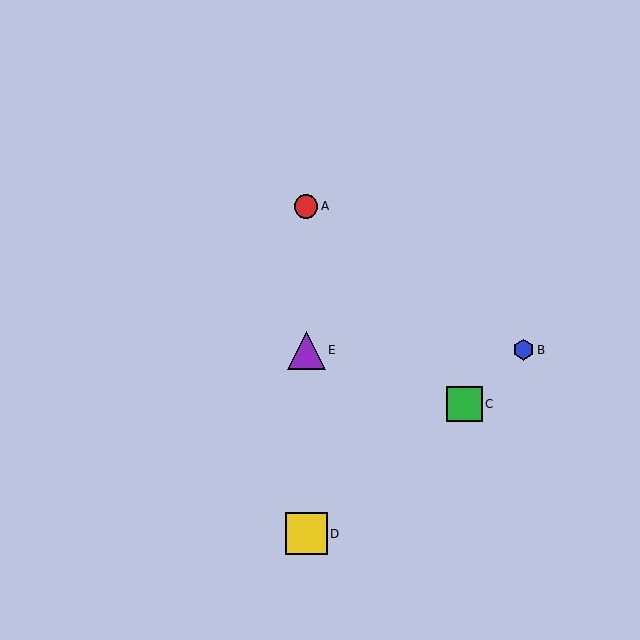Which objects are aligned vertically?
Objects A, D, E are aligned vertically.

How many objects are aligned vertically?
3 objects (A, D, E) are aligned vertically.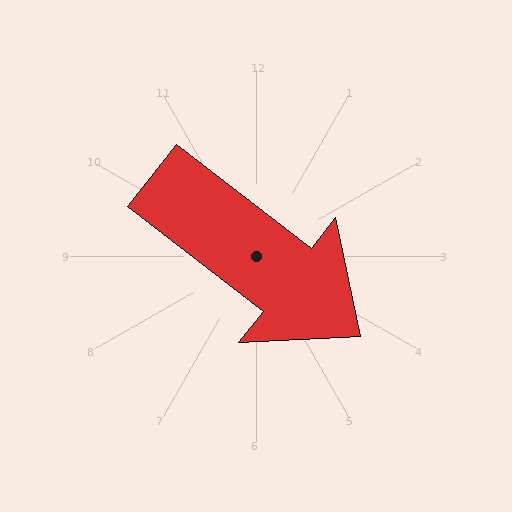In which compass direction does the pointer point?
Southeast.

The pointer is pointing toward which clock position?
Roughly 4 o'clock.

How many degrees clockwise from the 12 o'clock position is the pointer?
Approximately 128 degrees.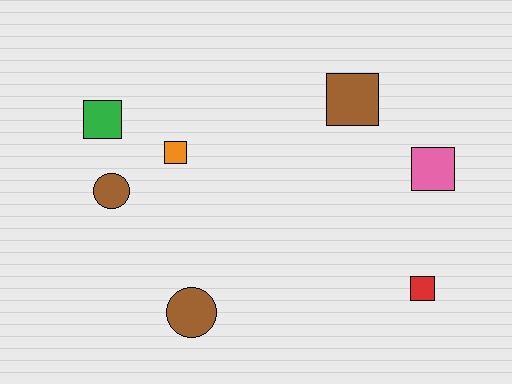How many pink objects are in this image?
There is 1 pink object.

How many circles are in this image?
There are 2 circles.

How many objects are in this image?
There are 7 objects.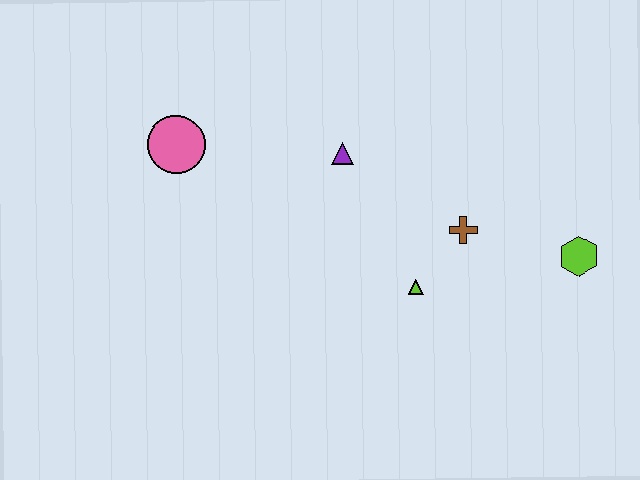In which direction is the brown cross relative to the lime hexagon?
The brown cross is to the left of the lime hexagon.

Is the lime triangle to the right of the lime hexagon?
No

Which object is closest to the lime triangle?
The brown cross is closest to the lime triangle.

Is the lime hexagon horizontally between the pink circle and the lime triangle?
No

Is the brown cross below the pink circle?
Yes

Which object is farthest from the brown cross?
The pink circle is farthest from the brown cross.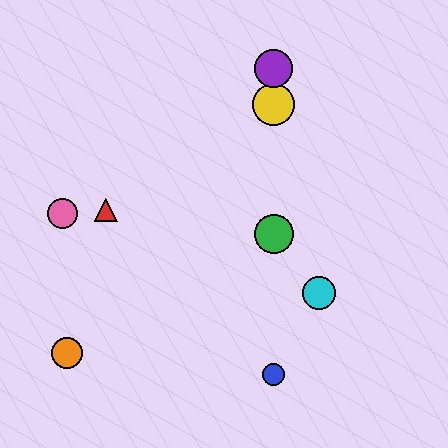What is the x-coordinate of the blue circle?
The blue circle is at x≈274.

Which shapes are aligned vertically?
The blue circle, the green circle, the yellow circle, the purple circle are aligned vertically.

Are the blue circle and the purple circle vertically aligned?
Yes, both are at x≈274.